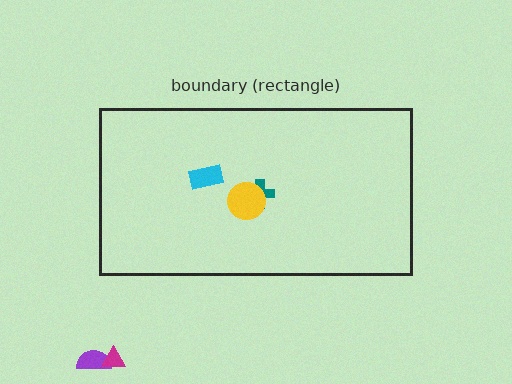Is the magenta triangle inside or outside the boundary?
Outside.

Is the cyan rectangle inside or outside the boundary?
Inside.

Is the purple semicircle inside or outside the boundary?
Outside.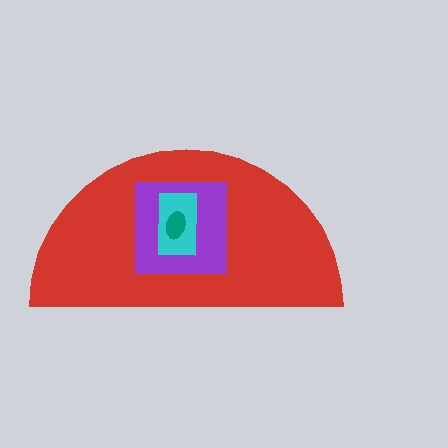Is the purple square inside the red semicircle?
Yes.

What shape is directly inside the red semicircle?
The purple square.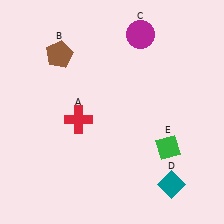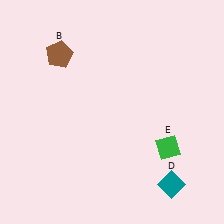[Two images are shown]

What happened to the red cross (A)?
The red cross (A) was removed in Image 2. It was in the bottom-left area of Image 1.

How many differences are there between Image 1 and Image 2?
There are 2 differences between the two images.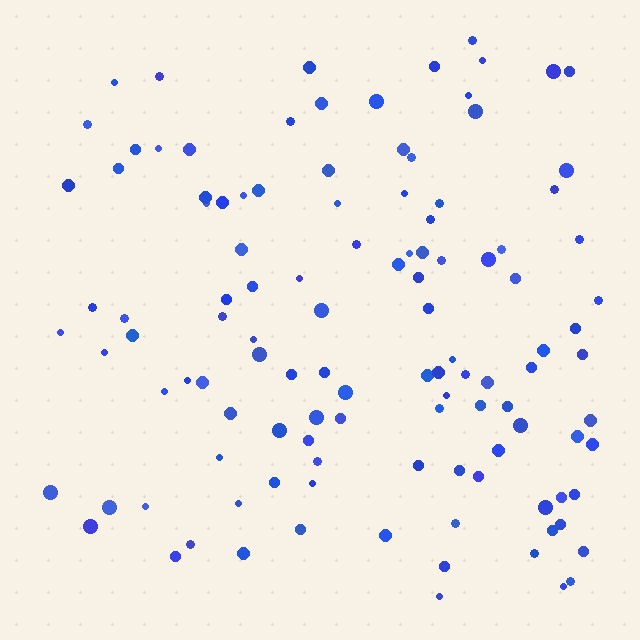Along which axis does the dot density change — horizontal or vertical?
Horizontal.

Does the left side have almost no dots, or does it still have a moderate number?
Still a moderate number, just noticeably fewer than the right.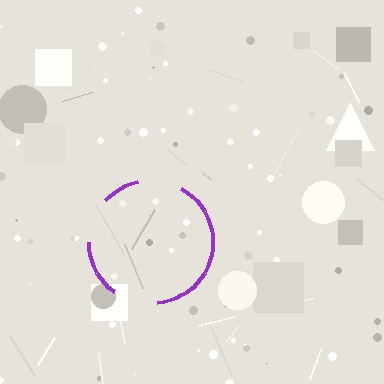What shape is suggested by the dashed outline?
The dashed outline suggests a circle.